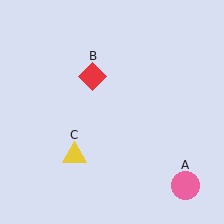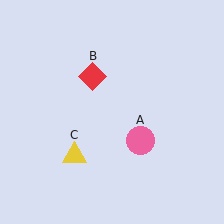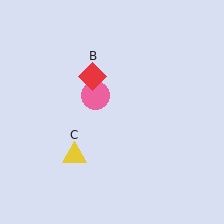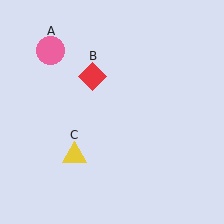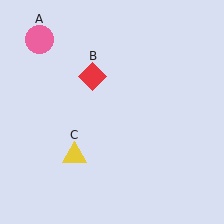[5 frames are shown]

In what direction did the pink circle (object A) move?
The pink circle (object A) moved up and to the left.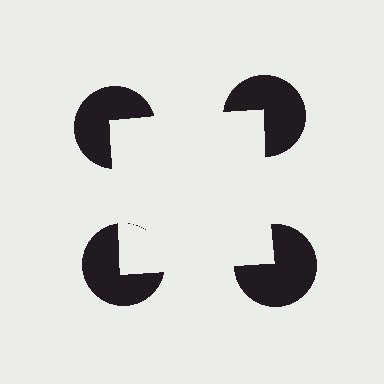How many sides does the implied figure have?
4 sides.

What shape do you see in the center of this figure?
An illusory square — its edges are inferred from the aligned wedge cuts in the pac-man discs, not physically drawn.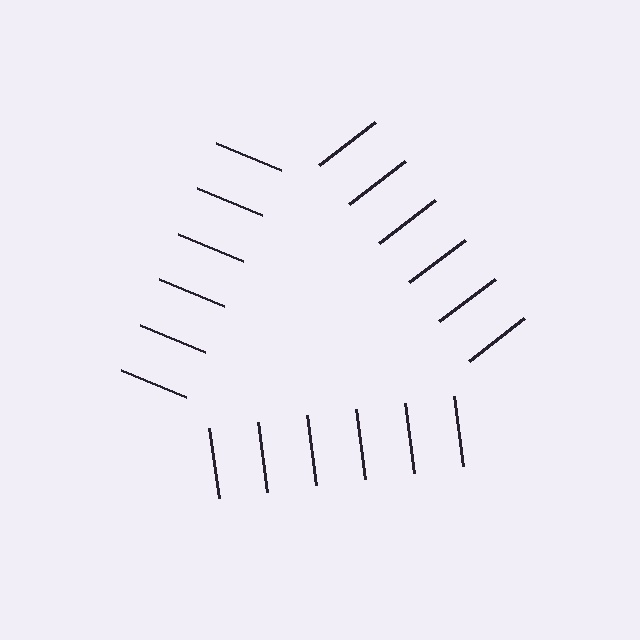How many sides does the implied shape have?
3 sides — the line-ends trace a triangle.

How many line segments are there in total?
18 — 6 along each of the 3 edges.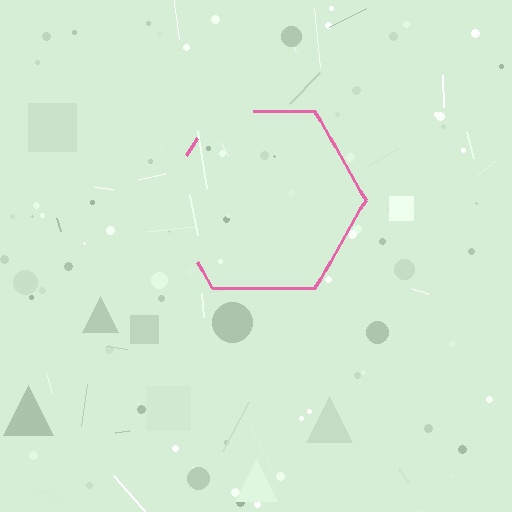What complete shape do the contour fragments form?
The contour fragments form a hexagon.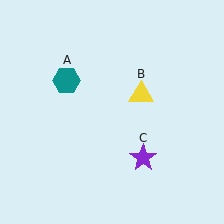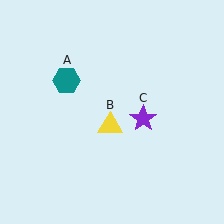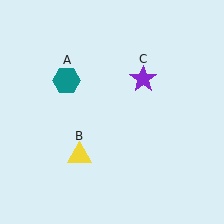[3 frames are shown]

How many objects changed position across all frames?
2 objects changed position: yellow triangle (object B), purple star (object C).